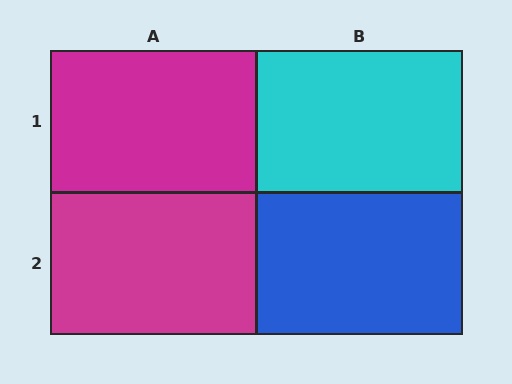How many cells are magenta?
2 cells are magenta.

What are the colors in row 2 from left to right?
Magenta, blue.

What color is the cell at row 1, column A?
Magenta.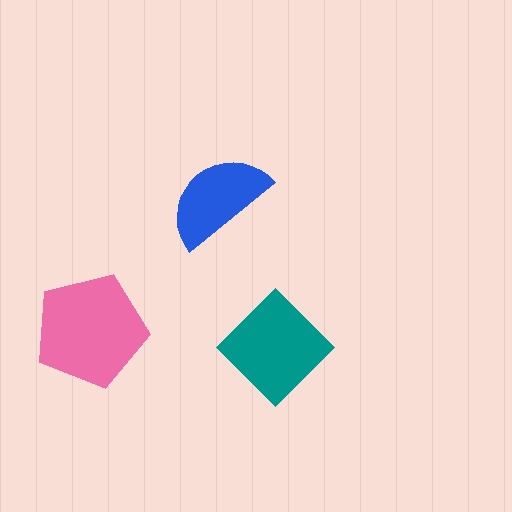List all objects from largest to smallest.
The pink pentagon, the teal diamond, the blue semicircle.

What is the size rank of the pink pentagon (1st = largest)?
1st.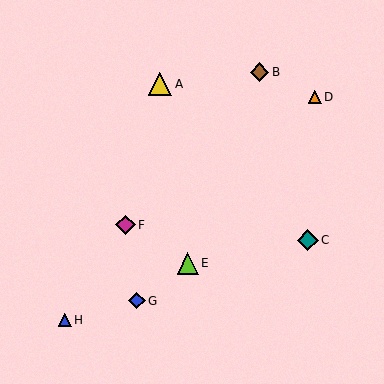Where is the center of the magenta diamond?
The center of the magenta diamond is at (125, 225).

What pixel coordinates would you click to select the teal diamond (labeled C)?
Click at (308, 240) to select the teal diamond C.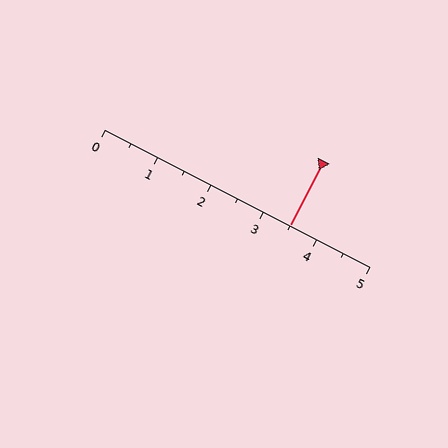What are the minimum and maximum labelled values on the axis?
The axis runs from 0 to 5.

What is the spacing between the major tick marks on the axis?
The major ticks are spaced 1 apart.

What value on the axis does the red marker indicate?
The marker indicates approximately 3.5.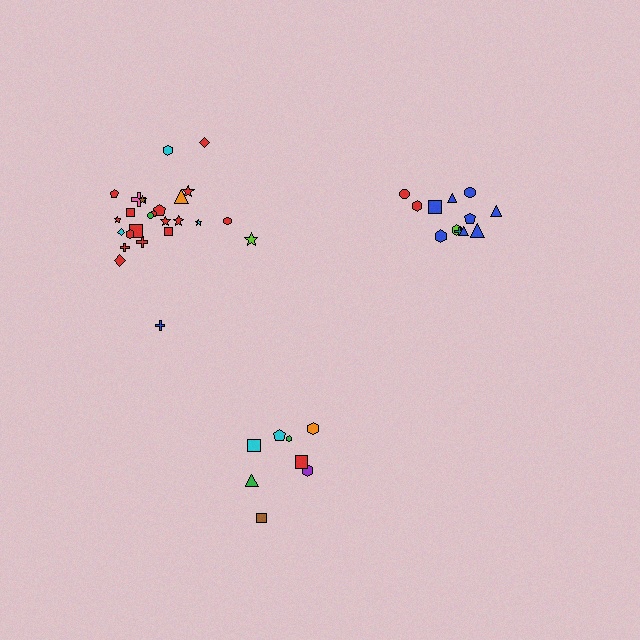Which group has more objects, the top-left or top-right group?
The top-left group.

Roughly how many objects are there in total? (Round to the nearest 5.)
Roughly 45 objects in total.